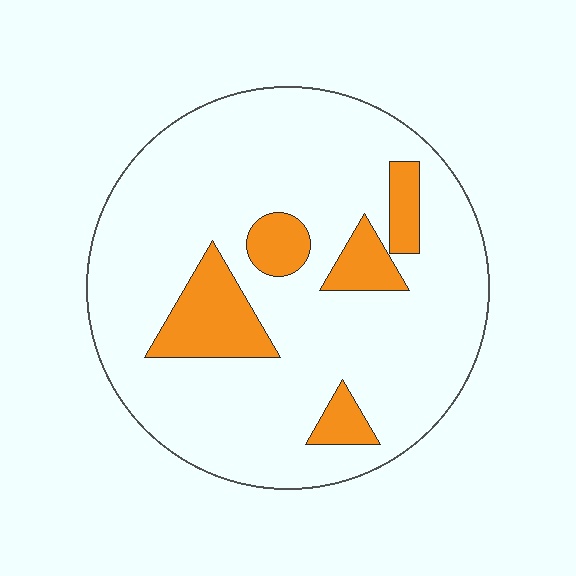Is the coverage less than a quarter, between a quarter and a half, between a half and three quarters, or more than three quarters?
Less than a quarter.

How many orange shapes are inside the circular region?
5.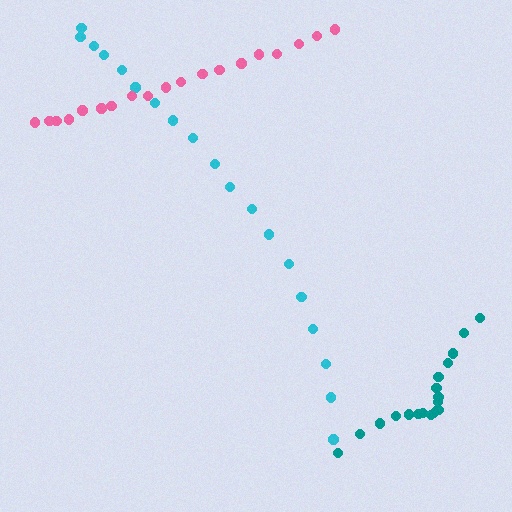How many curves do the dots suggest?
There are 3 distinct paths.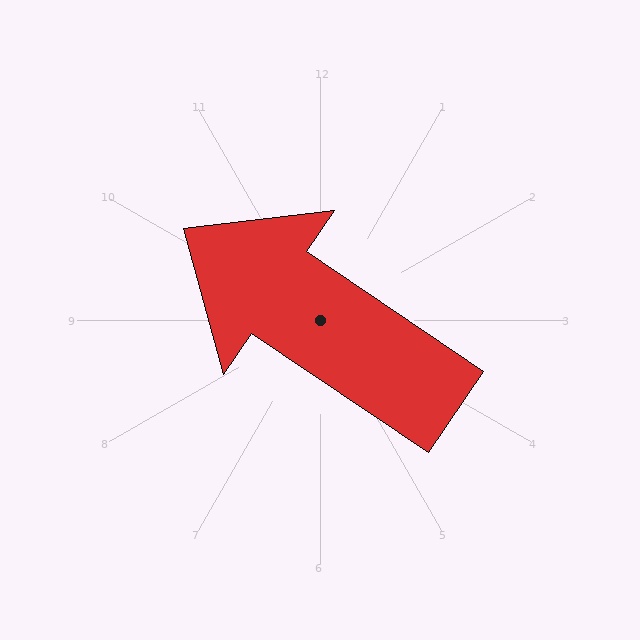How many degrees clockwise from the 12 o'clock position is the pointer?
Approximately 304 degrees.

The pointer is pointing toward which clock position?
Roughly 10 o'clock.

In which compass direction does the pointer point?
Northwest.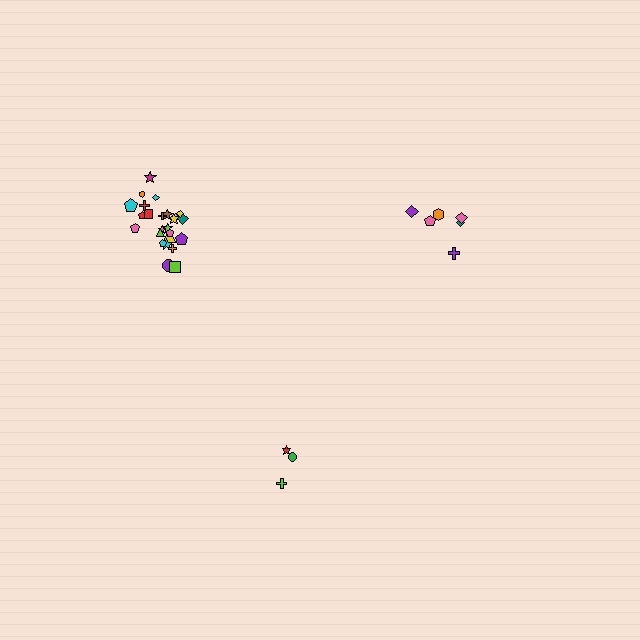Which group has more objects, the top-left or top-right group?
The top-left group.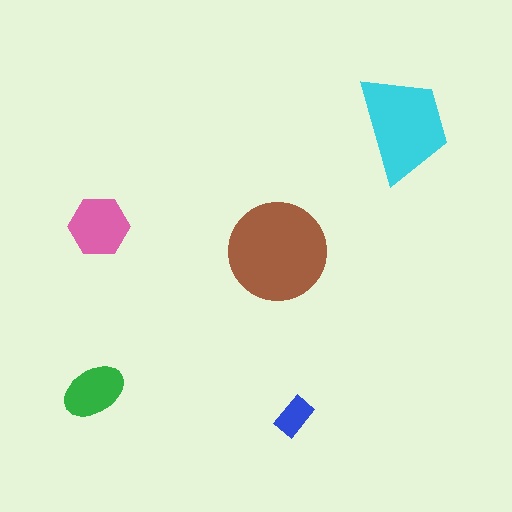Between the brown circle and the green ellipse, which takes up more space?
The brown circle.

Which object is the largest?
The brown circle.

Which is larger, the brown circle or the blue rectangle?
The brown circle.